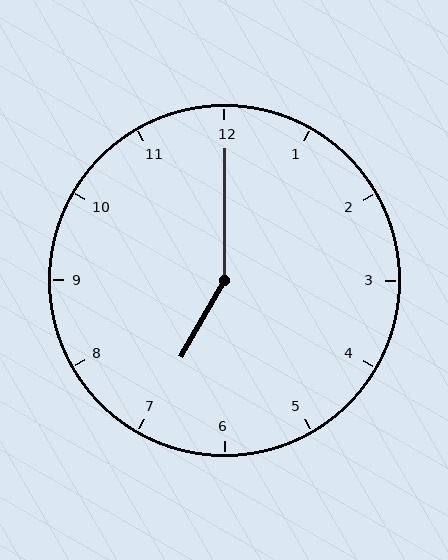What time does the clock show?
7:00.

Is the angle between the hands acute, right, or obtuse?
It is obtuse.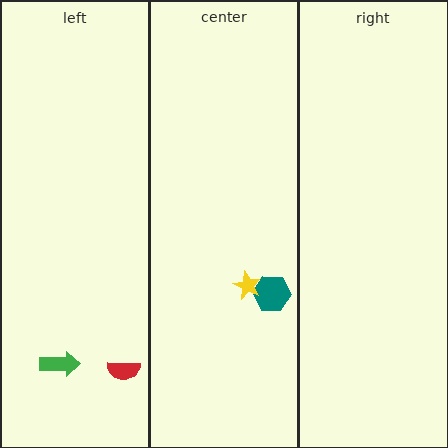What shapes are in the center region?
The teal hexagon, the yellow star.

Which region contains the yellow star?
The center region.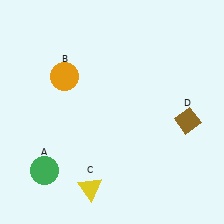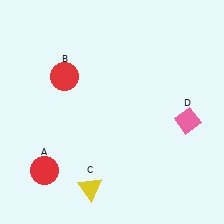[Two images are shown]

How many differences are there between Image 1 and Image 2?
There are 3 differences between the two images.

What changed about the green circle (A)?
In Image 1, A is green. In Image 2, it changed to red.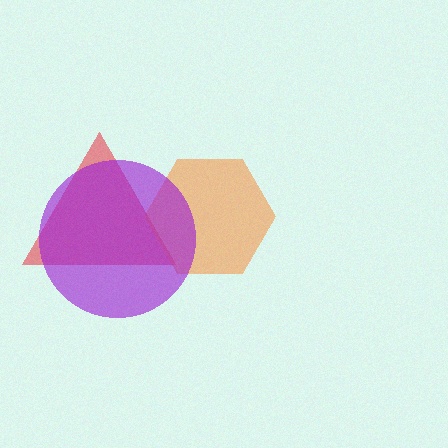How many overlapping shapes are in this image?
There are 3 overlapping shapes in the image.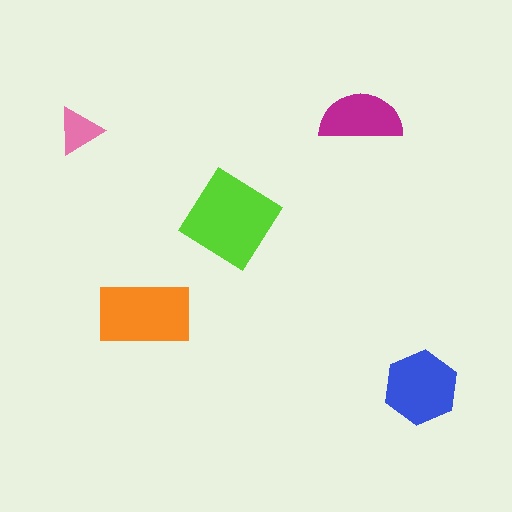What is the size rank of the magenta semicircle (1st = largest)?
4th.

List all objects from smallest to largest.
The pink triangle, the magenta semicircle, the blue hexagon, the orange rectangle, the lime diamond.